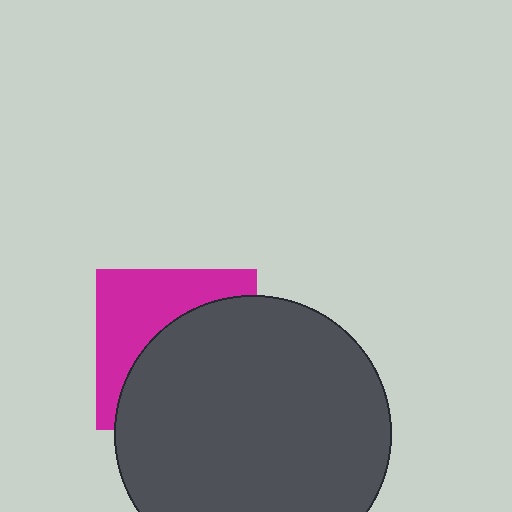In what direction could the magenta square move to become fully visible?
The magenta square could move toward the upper-left. That would shift it out from behind the dark gray circle entirely.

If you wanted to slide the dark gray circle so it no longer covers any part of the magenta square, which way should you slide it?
Slide it toward the lower-right — that is the most direct way to separate the two shapes.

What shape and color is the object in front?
The object in front is a dark gray circle.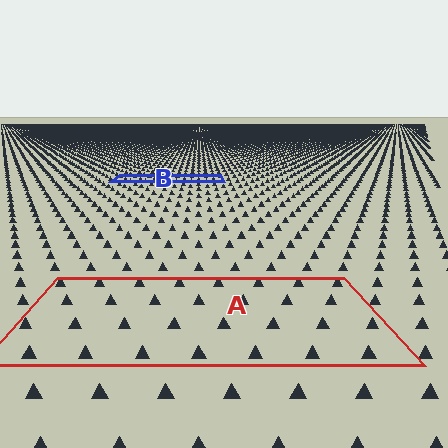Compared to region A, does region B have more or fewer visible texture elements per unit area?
Region B has more texture elements per unit area — they are packed more densely because it is farther away.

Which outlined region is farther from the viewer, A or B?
Region B is farther from the viewer — the texture elements inside it appear smaller and more densely packed.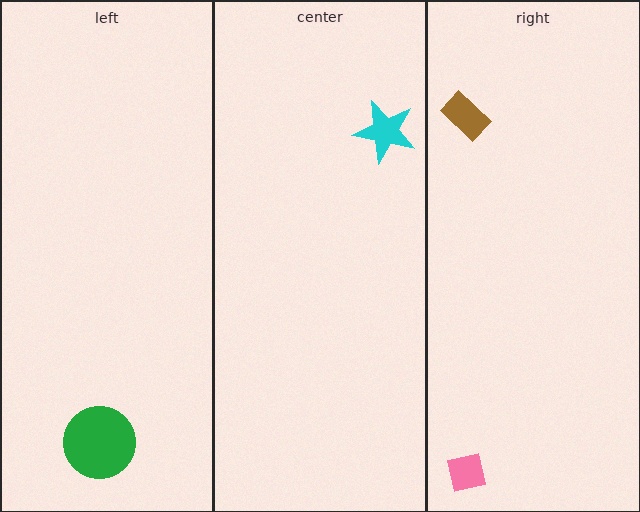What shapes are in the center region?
The cyan star.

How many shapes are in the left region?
1.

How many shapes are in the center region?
1.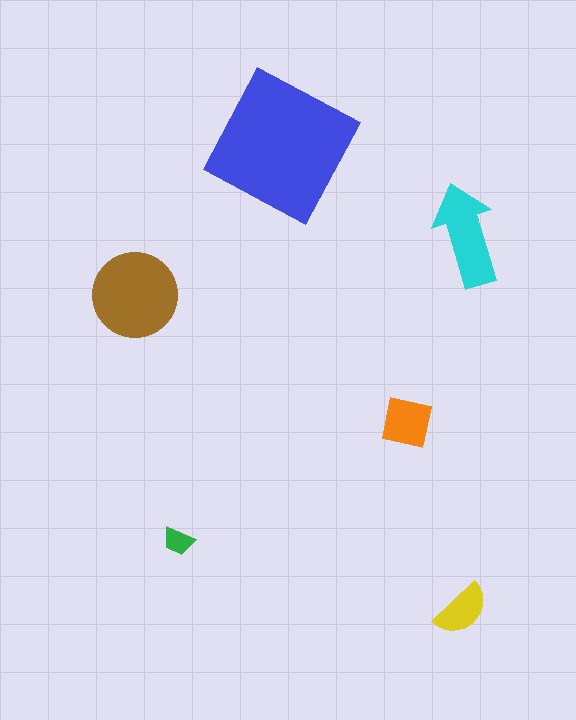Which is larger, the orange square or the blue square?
The blue square.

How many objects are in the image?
There are 6 objects in the image.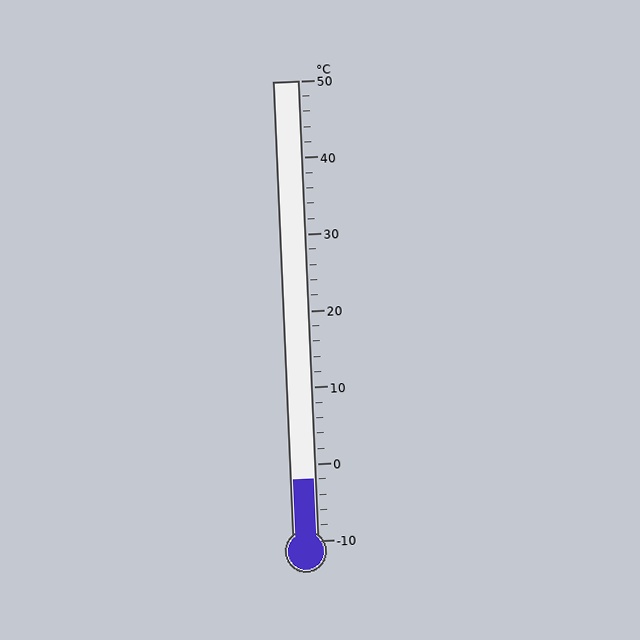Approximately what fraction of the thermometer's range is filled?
The thermometer is filled to approximately 15% of its range.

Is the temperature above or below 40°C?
The temperature is below 40°C.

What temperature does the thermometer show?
The thermometer shows approximately -2°C.